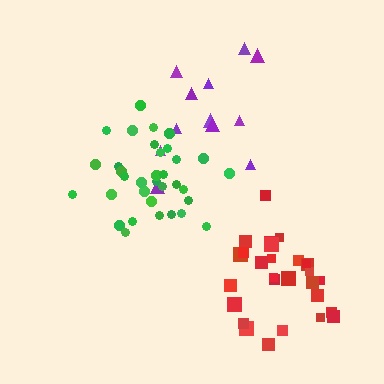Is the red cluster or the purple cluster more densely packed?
Red.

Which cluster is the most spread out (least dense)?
Purple.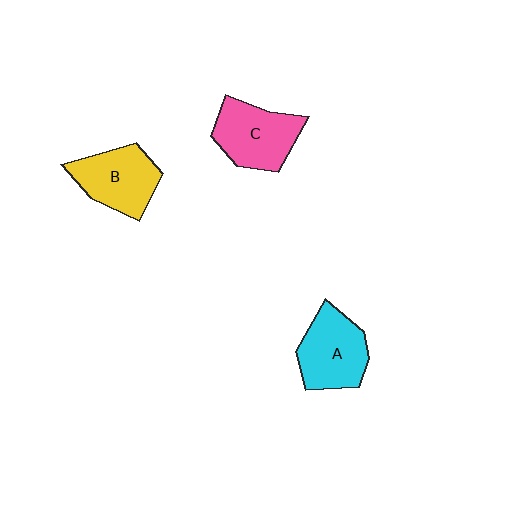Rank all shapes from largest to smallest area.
From largest to smallest: C (pink), A (cyan), B (yellow).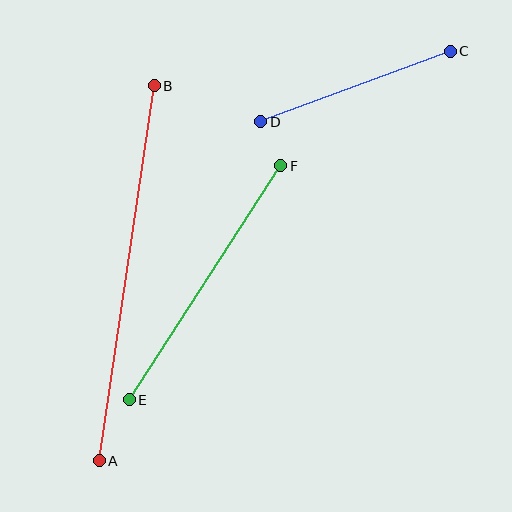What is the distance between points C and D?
The distance is approximately 202 pixels.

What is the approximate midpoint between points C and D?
The midpoint is at approximately (356, 87) pixels.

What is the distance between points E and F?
The distance is approximately 279 pixels.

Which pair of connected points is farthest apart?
Points A and B are farthest apart.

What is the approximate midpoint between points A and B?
The midpoint is at approximately (127, 273) pixels.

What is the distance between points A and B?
The distance is approximately 379 pixels.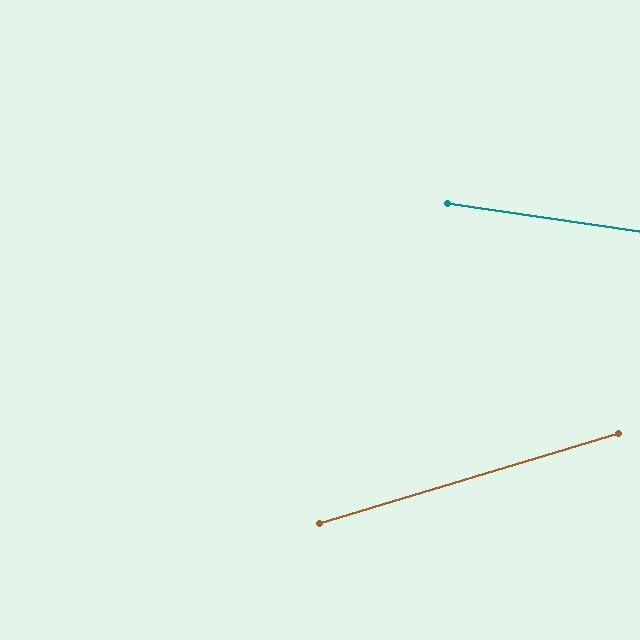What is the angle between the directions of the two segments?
Approximately 25 degrees.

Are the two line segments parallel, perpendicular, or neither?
Neither parallel nor perpendicular — they differ by about 25°.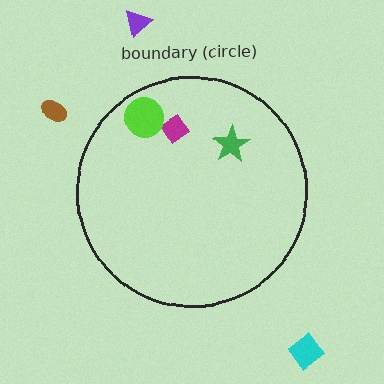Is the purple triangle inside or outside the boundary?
Outside.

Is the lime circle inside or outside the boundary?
Inside.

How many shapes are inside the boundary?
3 inside, 3 outside.